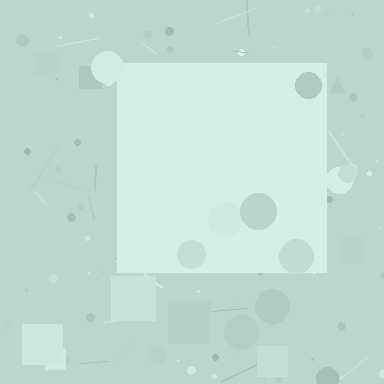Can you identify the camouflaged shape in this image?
The camouflaged shape is a square.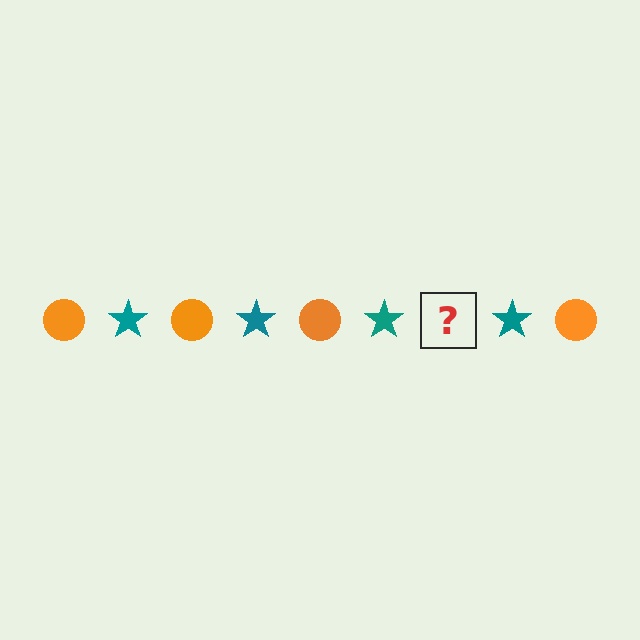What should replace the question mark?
The question mark should be replaced with an orange circle.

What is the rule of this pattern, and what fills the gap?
The rule is that the pattern alternates between orange circle and teal star. The gap should be filled with an orange circle.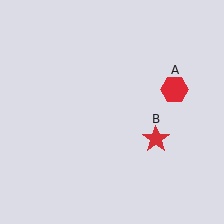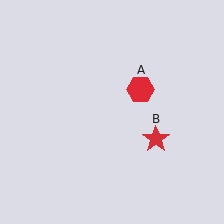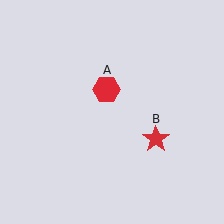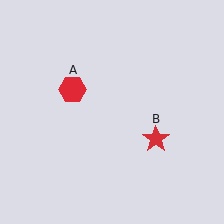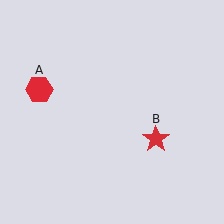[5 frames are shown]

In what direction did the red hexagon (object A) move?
The red hexagon (object A) moved left.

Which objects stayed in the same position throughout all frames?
Red star (object B) remained stationary.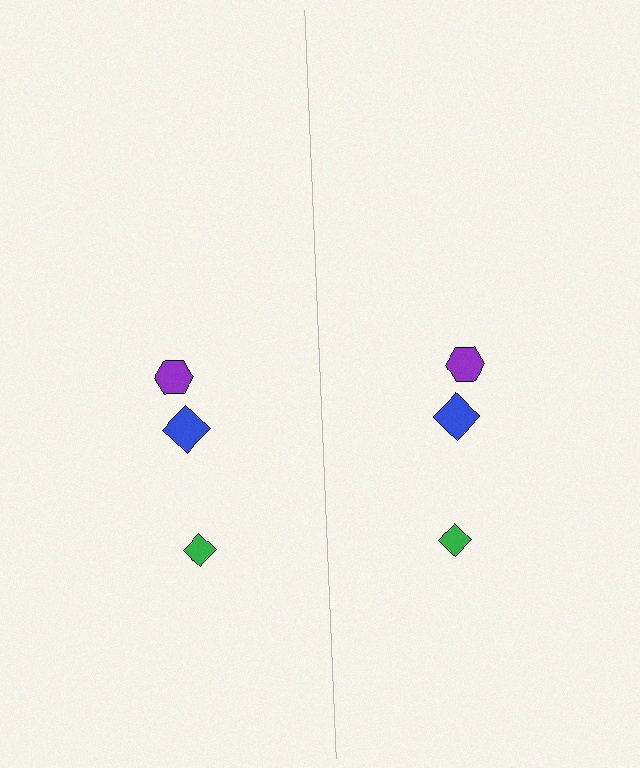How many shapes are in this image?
There are 6 shapes in this image.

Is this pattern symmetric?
Yes, this pattern has bilateral (reflection) symmetry.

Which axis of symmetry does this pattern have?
The pattern has a vertical axis of symmetry running through the center of the image.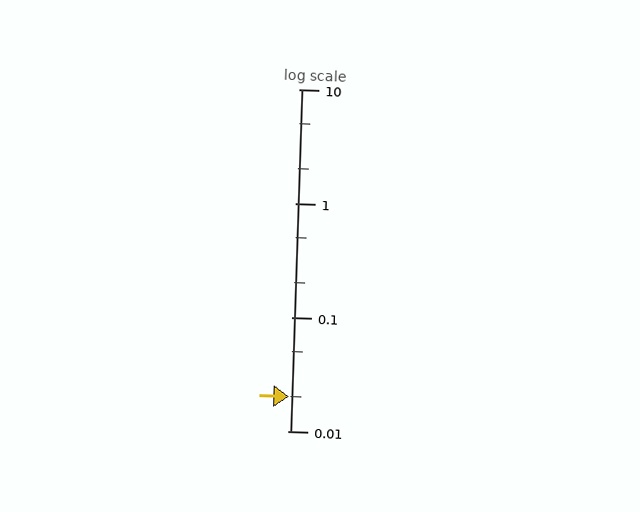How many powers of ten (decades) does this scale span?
The scale spans 3 decades, from 0.01 to 10.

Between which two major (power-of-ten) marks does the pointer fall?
The pointer is between 0.01 and 0.1.